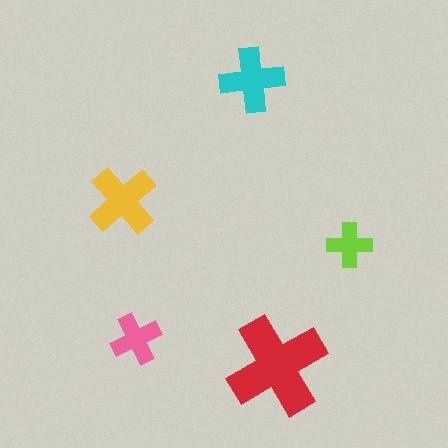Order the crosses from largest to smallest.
the red one, the yellow one, the cyan one, the pink one, the lime one.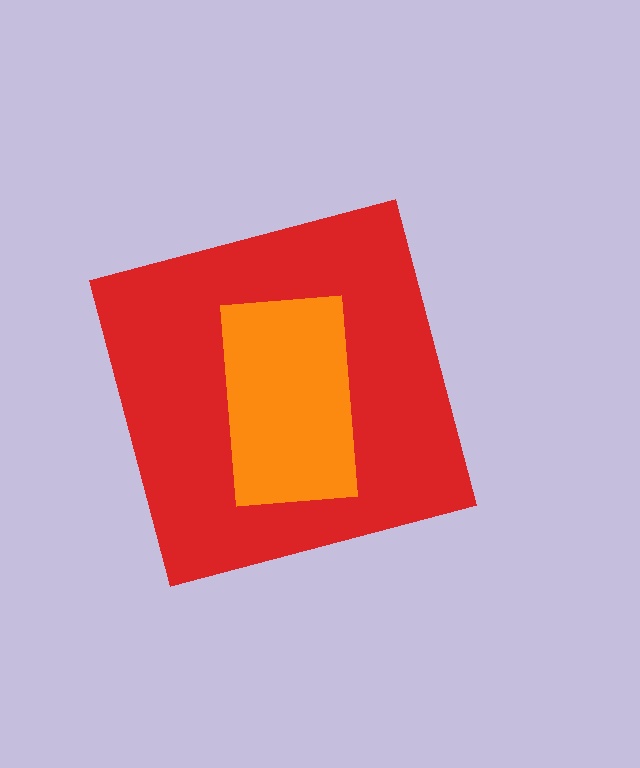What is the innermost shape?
The orange rectangle.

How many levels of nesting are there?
2.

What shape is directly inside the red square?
The orange rectangle.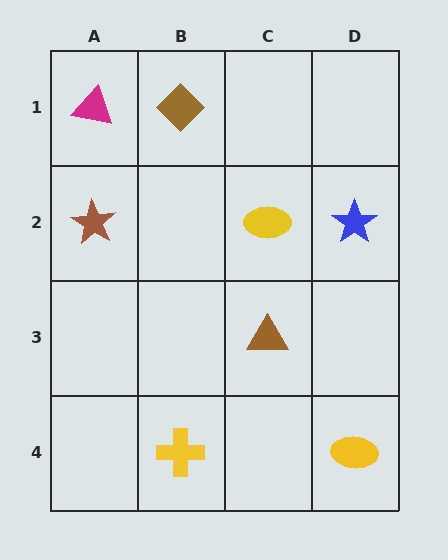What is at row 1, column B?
A brown diamond.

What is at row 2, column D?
A blue star.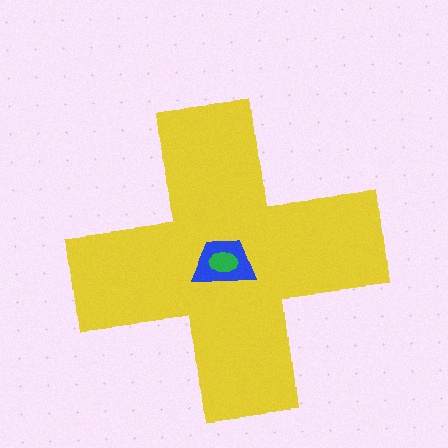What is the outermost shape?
The yellow cross.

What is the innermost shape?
The green ellipse.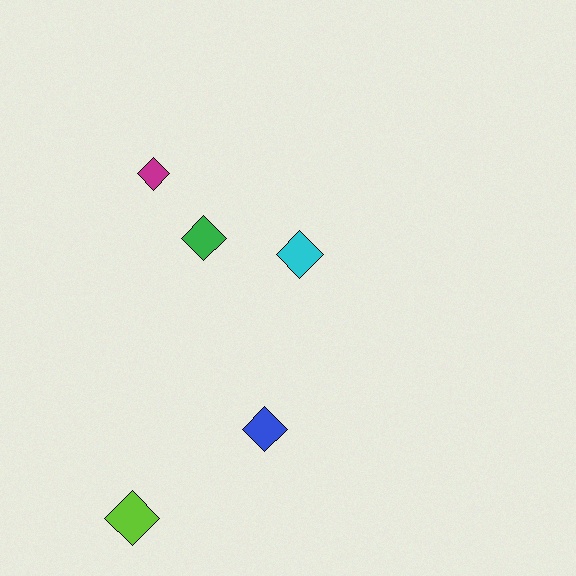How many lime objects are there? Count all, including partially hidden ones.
There is 1 lime object.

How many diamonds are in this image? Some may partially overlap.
There are 5 diamonds.